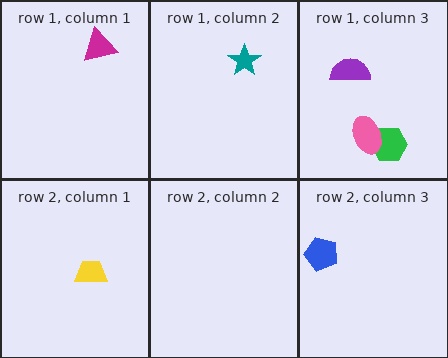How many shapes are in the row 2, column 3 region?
1.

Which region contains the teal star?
The row 1, column 2 region.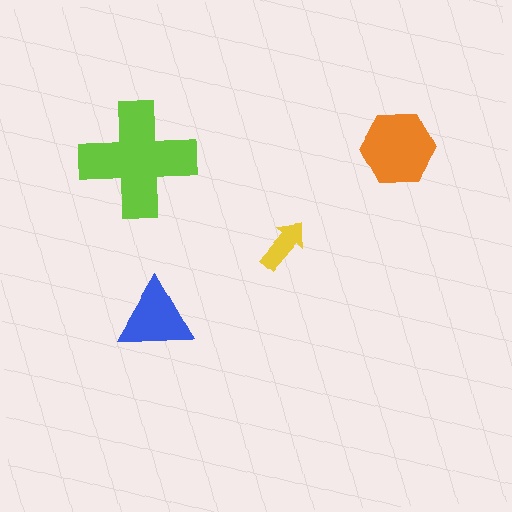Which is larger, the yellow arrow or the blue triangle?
The blue triangle.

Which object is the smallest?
The yellow arrow.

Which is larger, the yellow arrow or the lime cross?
The lime cross.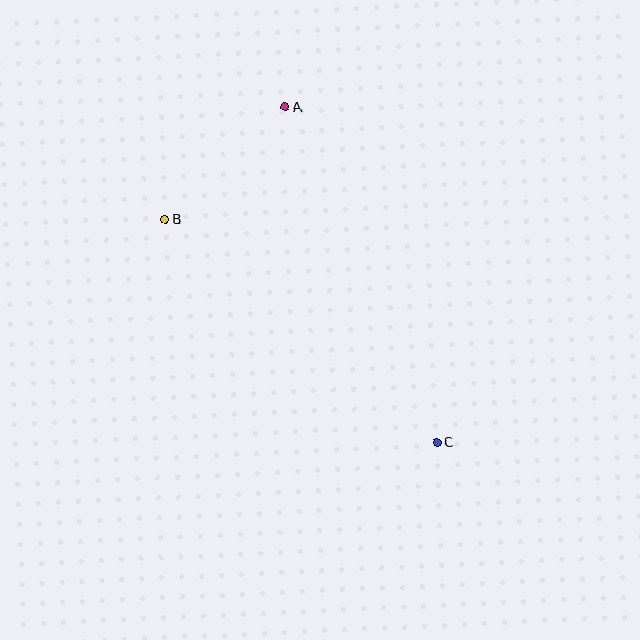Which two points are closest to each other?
Points A and B are closest to each other.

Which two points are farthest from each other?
Points A and C are farthest from each other.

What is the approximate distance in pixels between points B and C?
The distance between B and C is approximately 352 pixels.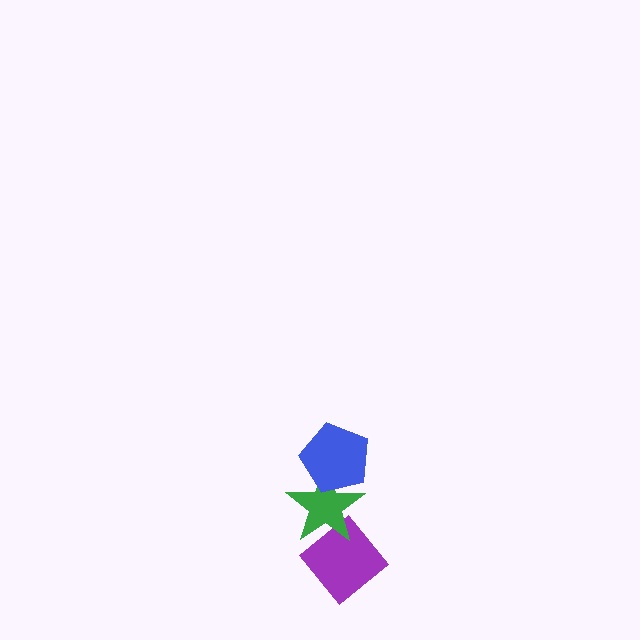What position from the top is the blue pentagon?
The blue pentagon is 1st from the top.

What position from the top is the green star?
The green star is 2nd from the top.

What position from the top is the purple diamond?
The purple diamond is 3rd from the top.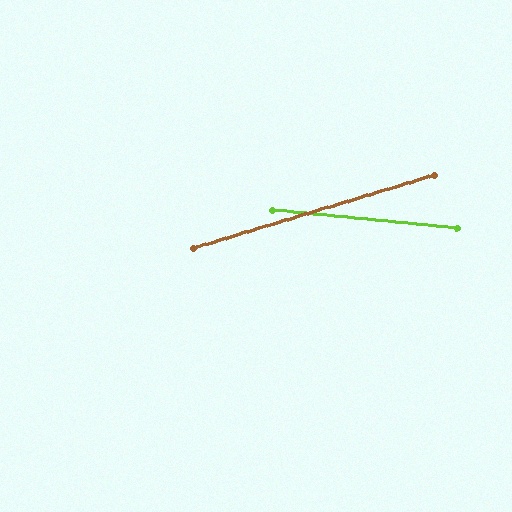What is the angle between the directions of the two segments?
Approximately 22 degrees.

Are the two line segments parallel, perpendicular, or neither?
Neither parallel nor perpendicular — they differ by about 22°.